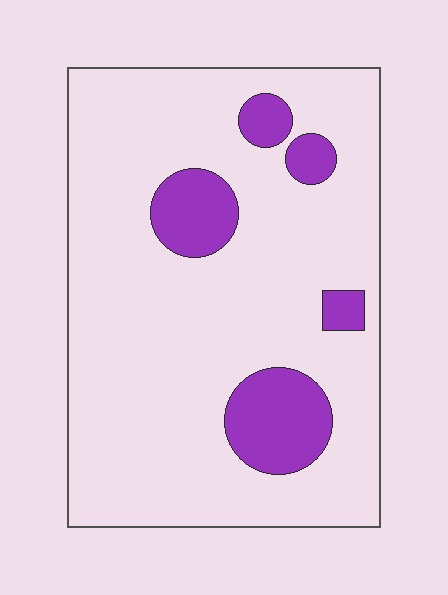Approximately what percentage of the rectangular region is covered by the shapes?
Approximately 15%.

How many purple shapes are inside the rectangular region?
5.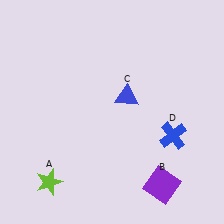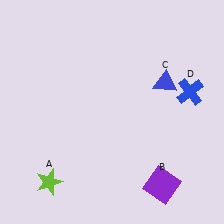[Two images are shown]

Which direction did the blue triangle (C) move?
The blue triangle (C) moved right.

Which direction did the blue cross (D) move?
The blue cross (D) moved up.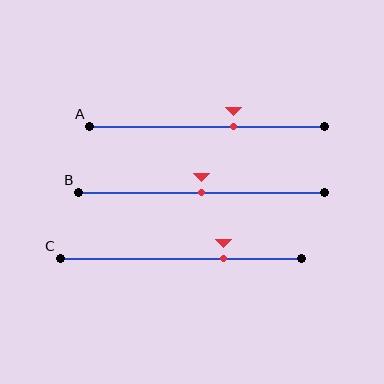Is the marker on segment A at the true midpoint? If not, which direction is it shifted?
No, the marker on segment A is shifted to the right by about 11% of the segment length.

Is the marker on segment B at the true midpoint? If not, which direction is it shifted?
Yes, the marker on segment B is at the true midpoint.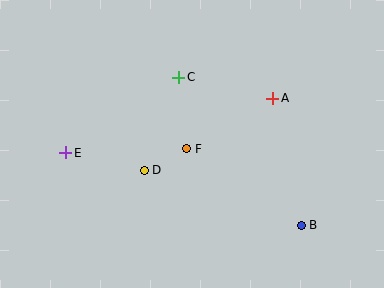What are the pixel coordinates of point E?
Point E is at (66, 153).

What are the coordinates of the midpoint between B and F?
The midpoint between B and F is at (244, 187).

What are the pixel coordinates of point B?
Point B is at (301, 225).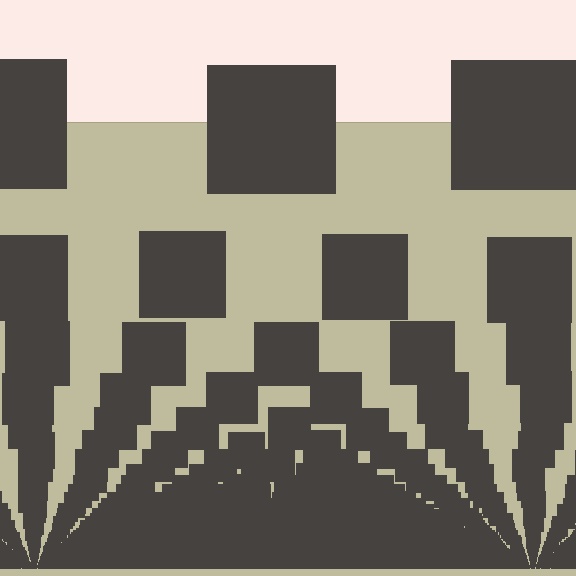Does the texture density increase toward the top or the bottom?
Density increases toward the bottom.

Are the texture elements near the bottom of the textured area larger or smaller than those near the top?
Smaller. The gradient is inverted — elements near the bottom are smaller and denser.